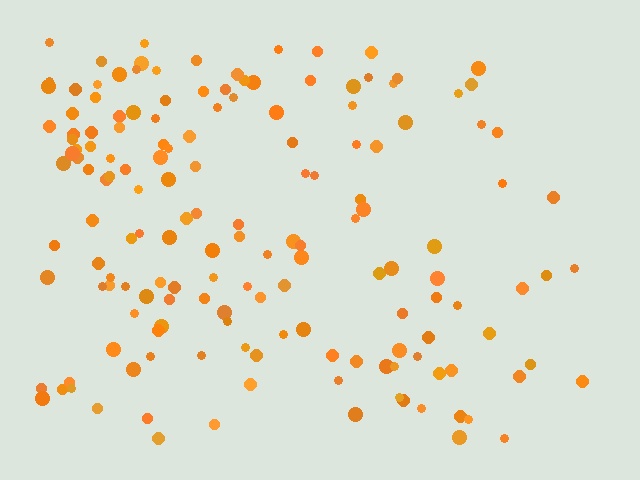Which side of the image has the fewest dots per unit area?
The right.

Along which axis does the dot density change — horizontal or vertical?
Horizontal.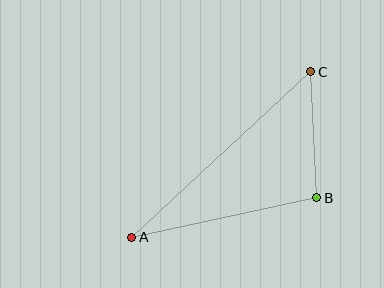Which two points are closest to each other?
Points B and C are closest to each other.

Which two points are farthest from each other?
Points A and C are farthest from each other.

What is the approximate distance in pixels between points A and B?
The distance between A and B is approximately 189 pixels.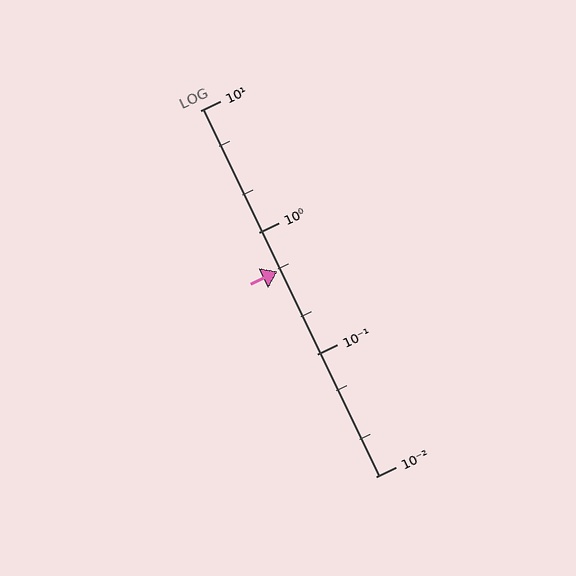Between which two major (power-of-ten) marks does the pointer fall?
The pointer is between 0.1 and 1.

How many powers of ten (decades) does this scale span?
The scale spans 3 decades, from 0.01 to 10.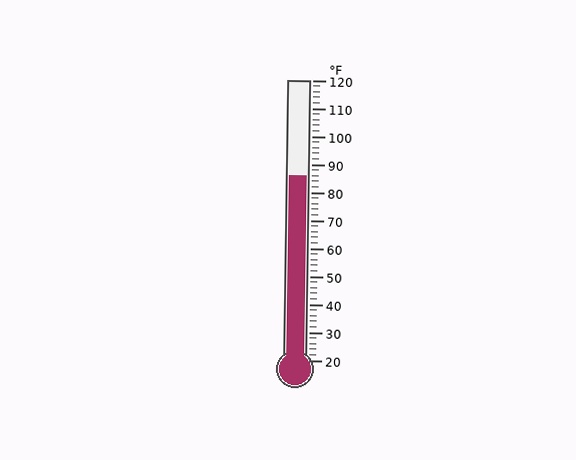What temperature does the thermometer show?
The thermometer shows approximately 86°F.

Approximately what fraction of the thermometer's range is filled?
The thermometer is filled to approximately 65% of its range.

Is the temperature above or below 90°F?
The temperature is below 90°F.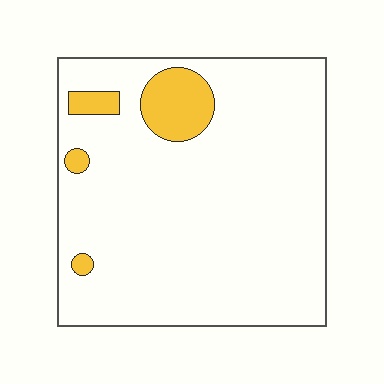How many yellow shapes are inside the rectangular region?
4.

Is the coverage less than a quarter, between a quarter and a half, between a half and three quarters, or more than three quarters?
Less than a quarter.